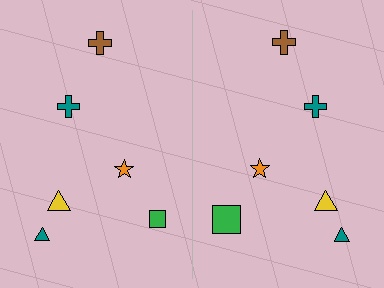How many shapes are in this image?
There are 12 shapes in this image.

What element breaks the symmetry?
The green square on the right side has a different size than its mirror counterpart.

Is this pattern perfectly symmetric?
No, the pattern is not perfectly symmetric. The green square on the right side has a different size than its mirror counterpart.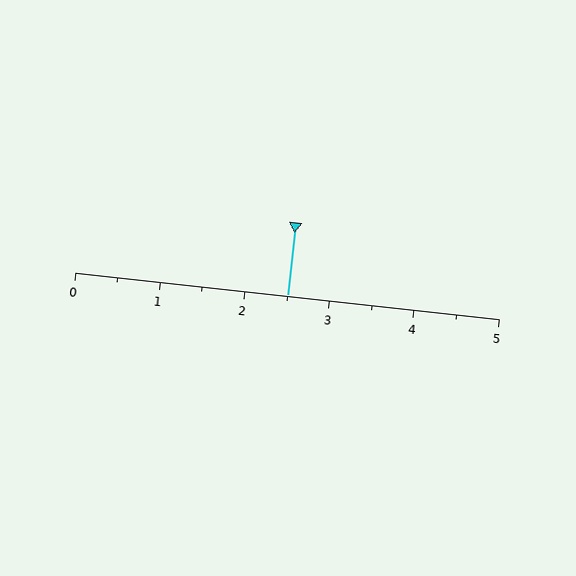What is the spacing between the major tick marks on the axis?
The major ticks are spaced 1 apart.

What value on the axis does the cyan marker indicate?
The marker indicates approximately 2.5.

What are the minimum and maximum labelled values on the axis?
The axis runs from 0 to 5.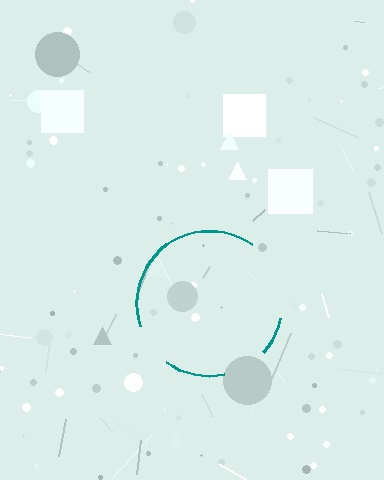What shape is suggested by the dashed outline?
The dashed outline suggests a circle.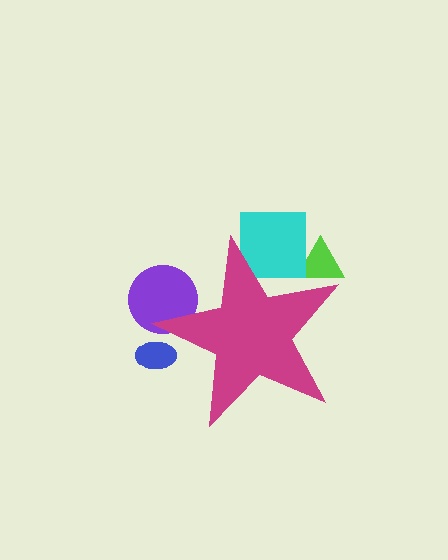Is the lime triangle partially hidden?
Yes, the lime triangle is partially hidden behind the magenta star.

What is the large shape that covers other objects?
A magenta star.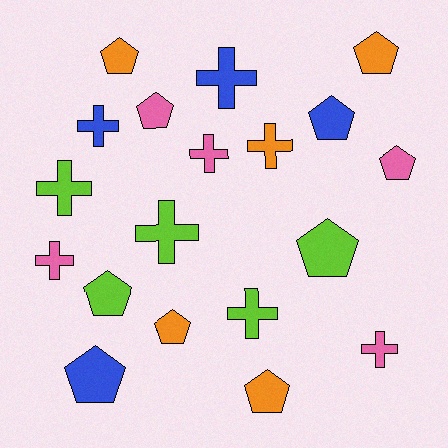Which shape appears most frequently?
Pentagon, with 10 objects.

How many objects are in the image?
There are 19 objects.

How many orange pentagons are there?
There are 4 orange pentagons.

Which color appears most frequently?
Lime, with 5 objects.